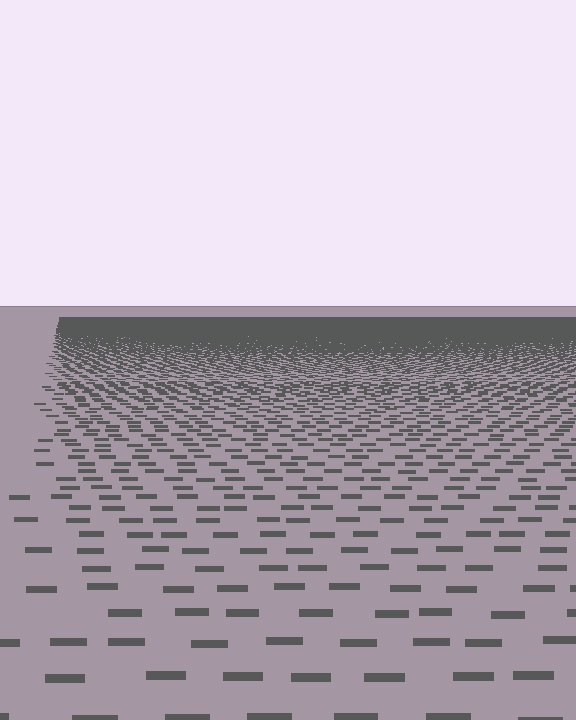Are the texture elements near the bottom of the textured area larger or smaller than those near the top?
Larger. Near the bottom, elements are closer to the viewer and appear at a bigger on-screen size.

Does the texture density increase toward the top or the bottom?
Density increases toward the top.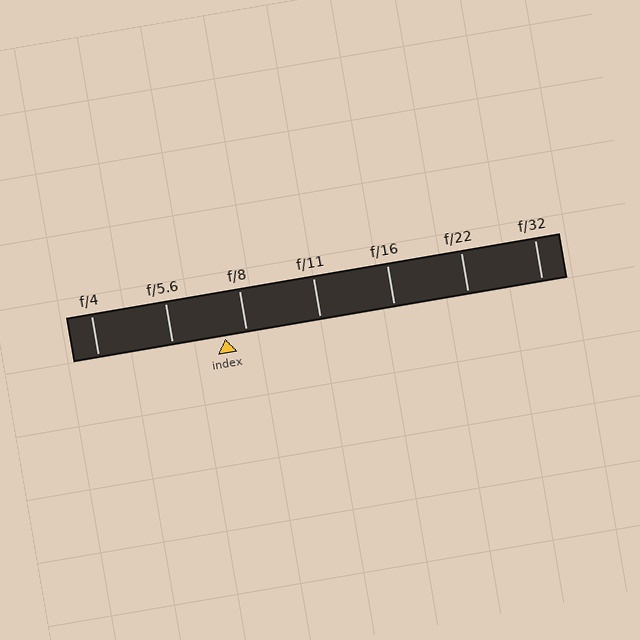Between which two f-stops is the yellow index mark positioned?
The index mark is between f/5.6 and f/8.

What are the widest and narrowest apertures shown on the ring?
The widest aperture shown is f/4 and the narrowest is f/32.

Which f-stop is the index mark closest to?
The index mark is closest to f/8.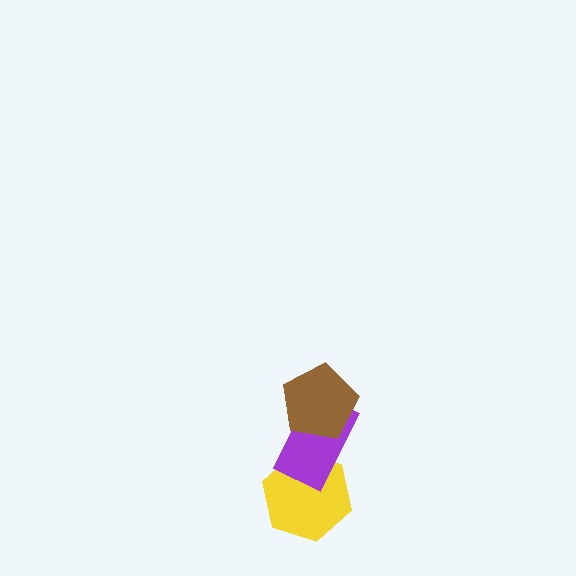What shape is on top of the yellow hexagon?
The purple rectangle is on top of the yellow hexagon.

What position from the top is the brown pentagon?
The brown pentagon is 1st from the top.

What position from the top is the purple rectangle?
The purple rectangle is 2nd from the top.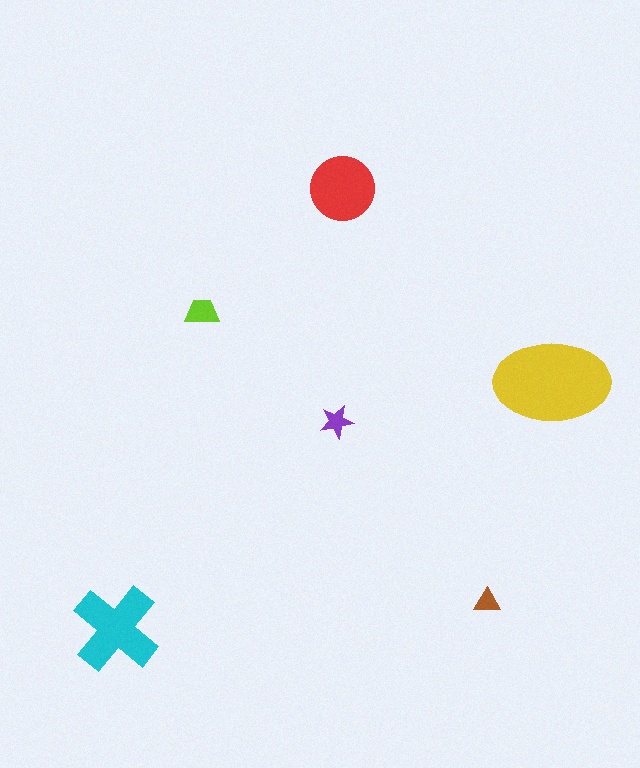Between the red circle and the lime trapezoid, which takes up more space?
The red circle.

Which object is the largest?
The yellow ellipse.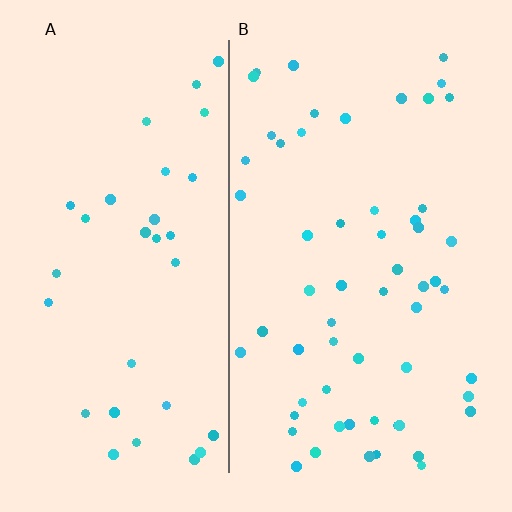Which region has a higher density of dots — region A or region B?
B (the right).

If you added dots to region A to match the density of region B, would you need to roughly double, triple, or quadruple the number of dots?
Approximately double.